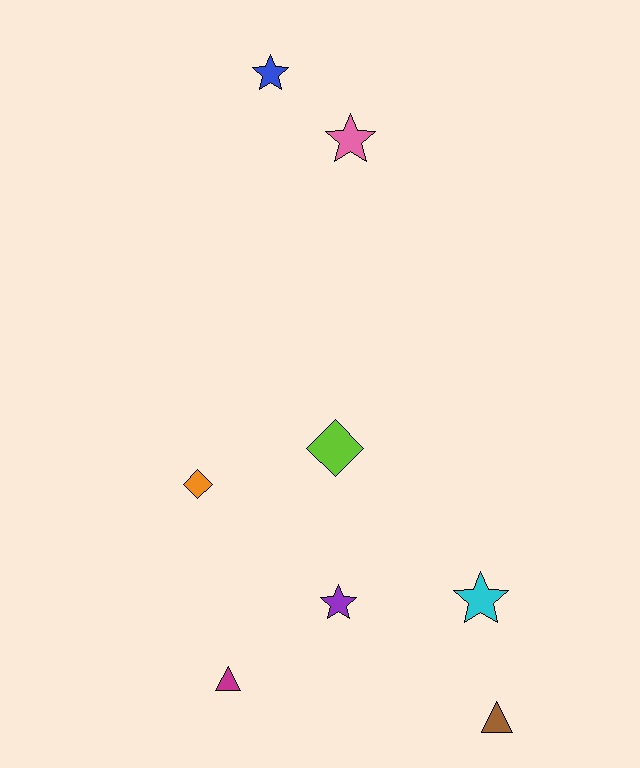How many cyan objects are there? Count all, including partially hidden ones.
There is 1 cyan object.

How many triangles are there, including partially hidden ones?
There are 2 triangles.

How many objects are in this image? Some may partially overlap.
There are 8 objects.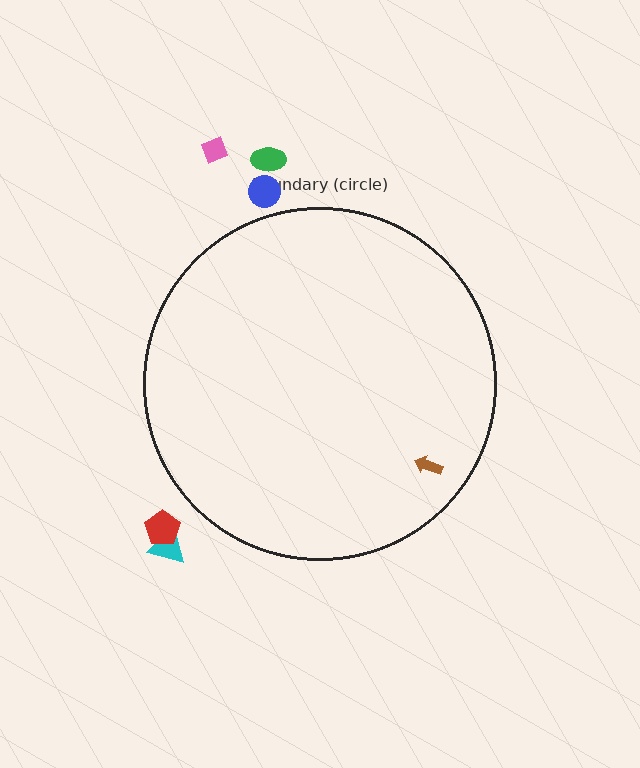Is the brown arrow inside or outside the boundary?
Inside.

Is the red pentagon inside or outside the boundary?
Outside.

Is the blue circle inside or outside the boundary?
Outside.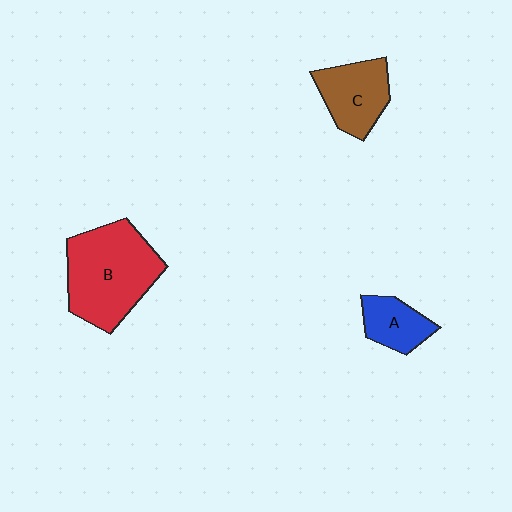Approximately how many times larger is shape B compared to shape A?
Approximately 2.5 times.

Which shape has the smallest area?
Shape A (blue).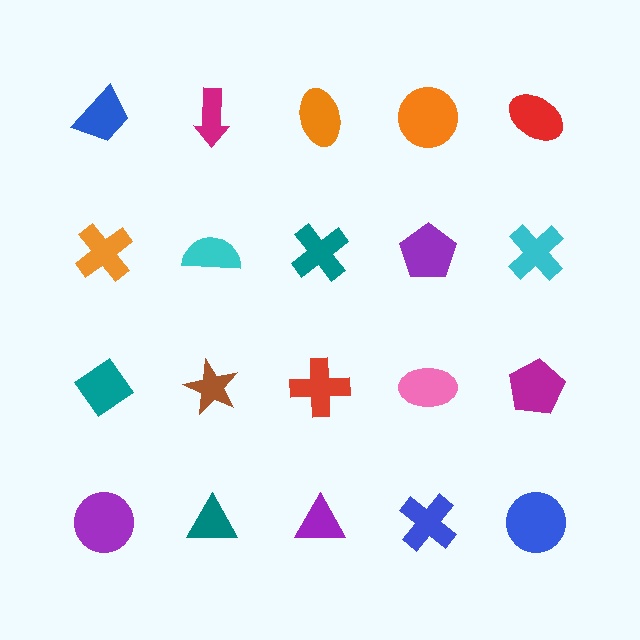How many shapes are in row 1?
5 shapes.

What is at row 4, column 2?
A teal triangle.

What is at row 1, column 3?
An orange ellipse.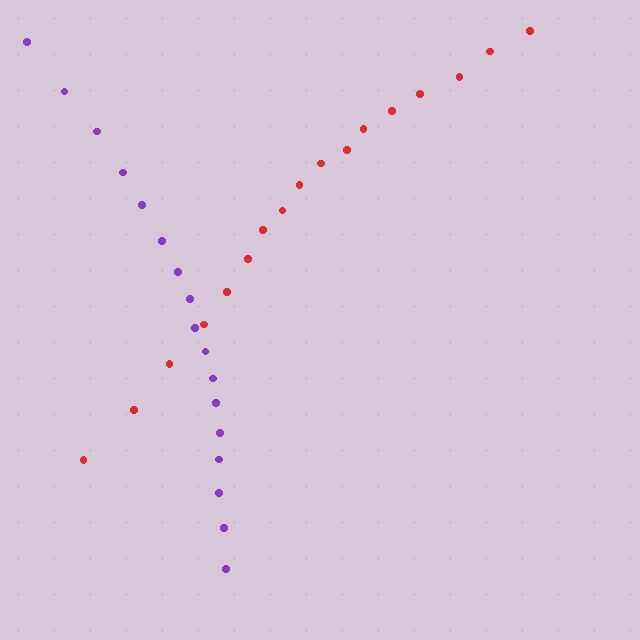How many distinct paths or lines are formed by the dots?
There are 2 distinct paths.